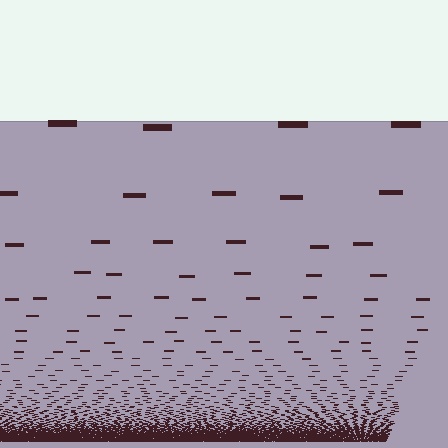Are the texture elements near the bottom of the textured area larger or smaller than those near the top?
Smaller. The gradient is inverted — elements near the bottom are smaller and denser.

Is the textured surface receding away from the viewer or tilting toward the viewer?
The surface appears to tilt toward the viewer. Texture elements get larger and sparser toward the top.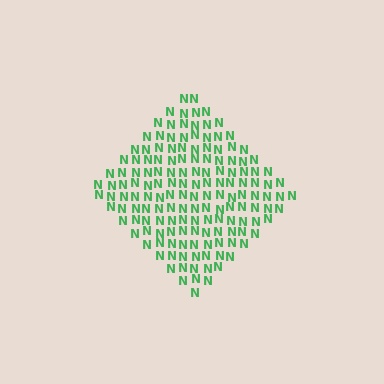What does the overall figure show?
The overall figure shows a diamond.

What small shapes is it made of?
It is made of small letter N's.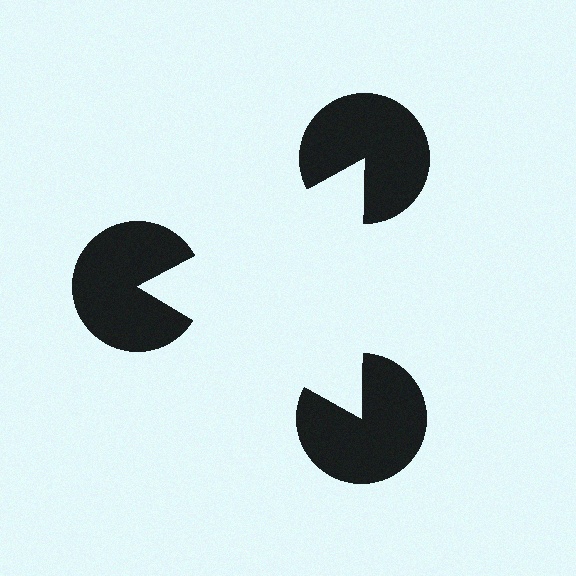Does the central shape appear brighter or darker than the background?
It typically appears slightly brighter than the background, even though no actual brightness change is drawn.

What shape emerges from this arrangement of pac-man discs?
An illusory triangle — its edges are inferred from the aligned wedge cuts in the pac-man discs, not physically drawn.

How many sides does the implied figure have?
3 sides.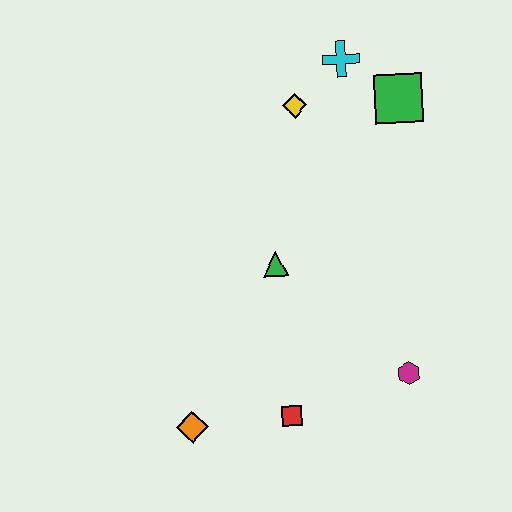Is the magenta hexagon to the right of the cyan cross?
Yes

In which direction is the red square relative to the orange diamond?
The red square is to the right of the orange diamond.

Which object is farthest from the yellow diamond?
The orange diamond is farthest from the yellow diamond.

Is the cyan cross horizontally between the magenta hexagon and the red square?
Yes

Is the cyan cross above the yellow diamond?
Yes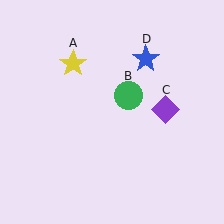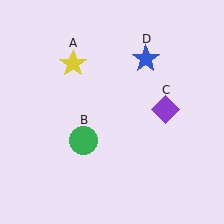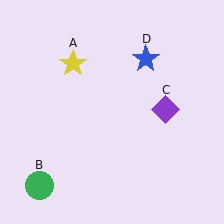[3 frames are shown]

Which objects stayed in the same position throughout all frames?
Yellow star (object A) and purple diamond (object C) and blue star (object D) remained stationary.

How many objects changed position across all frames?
1 object changed position: green circle (object B).